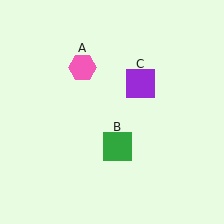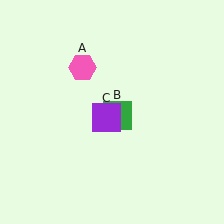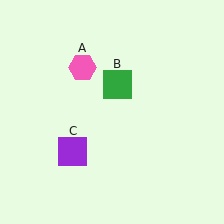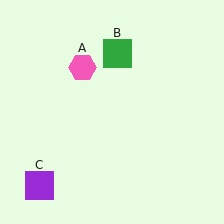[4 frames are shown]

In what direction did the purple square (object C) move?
The purple square (object C) moved down and to the left.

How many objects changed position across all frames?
2 objects changed position: green square (object B), purple square (object C).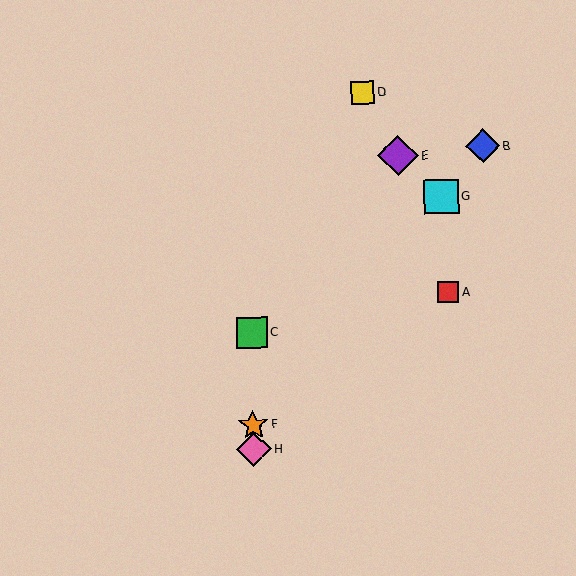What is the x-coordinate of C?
Object C is at x≈252.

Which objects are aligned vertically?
Objects C, F, H are aligned vertically.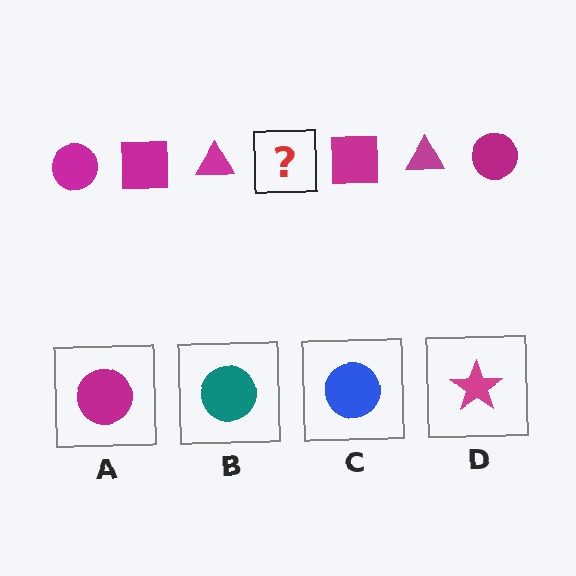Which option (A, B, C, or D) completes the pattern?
A.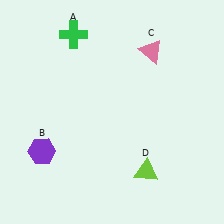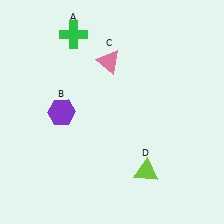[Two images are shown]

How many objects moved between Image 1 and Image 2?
2 objects moved between the two images.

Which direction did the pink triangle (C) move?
The pink triangle (C) moved left.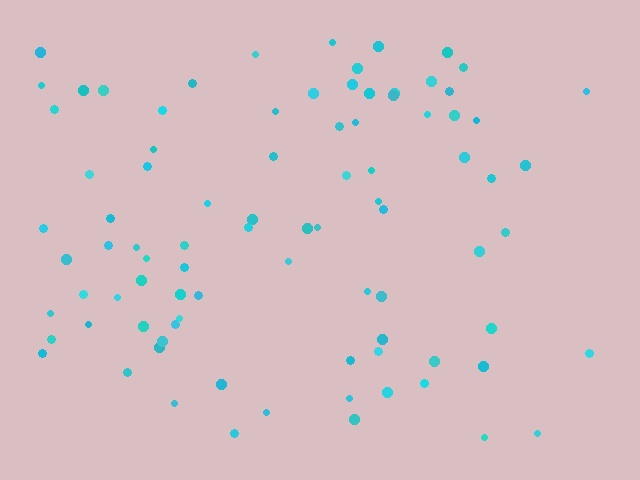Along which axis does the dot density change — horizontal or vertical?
Horizontal.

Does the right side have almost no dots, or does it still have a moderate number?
Still a moderate number, just noticeably fewer than the left.